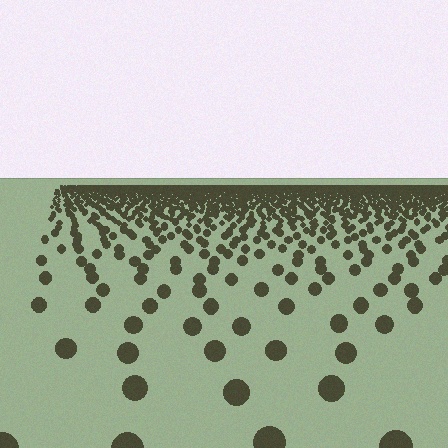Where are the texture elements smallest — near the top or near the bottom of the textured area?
Near the top.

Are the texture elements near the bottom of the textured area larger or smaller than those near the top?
Larger. Near the bottom, elements are closer to the viewer and appear at a bigger on-screen size.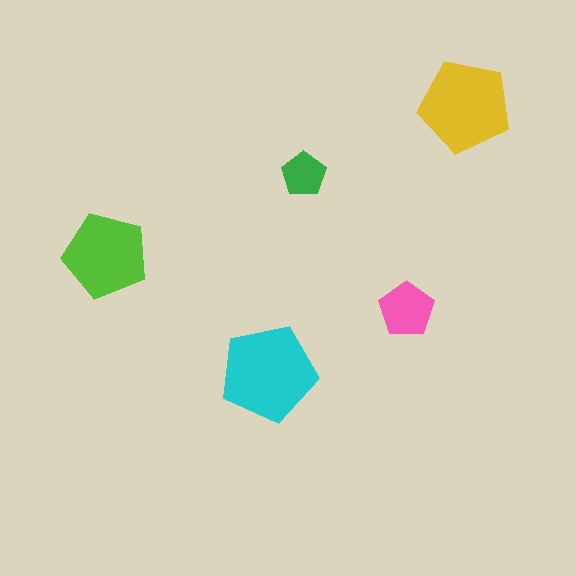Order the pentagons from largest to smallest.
the cyan one, the yellow one, the lime one, the pink one, the green one.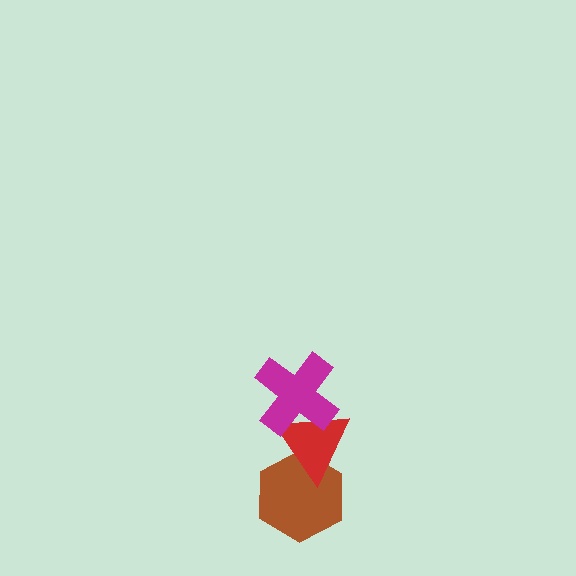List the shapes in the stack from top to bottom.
From top to bottom: the magenta cross, the red triangle, the brown hexagon.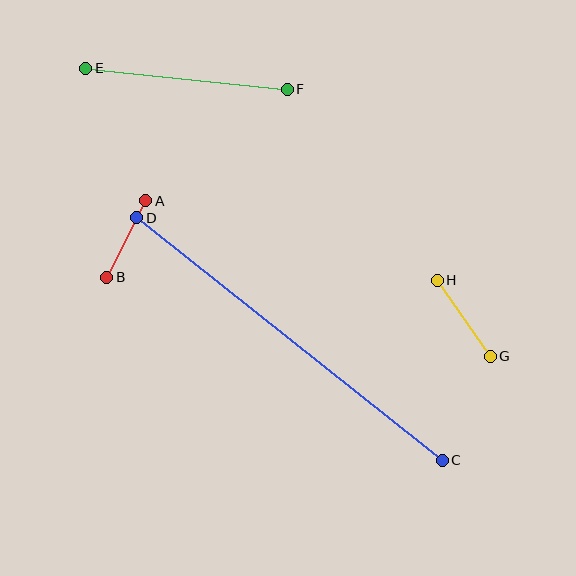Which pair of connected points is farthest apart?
Points C and D are farthest apart.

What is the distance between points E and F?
The distance is approximately 203 pixels.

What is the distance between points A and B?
The distance is approximately 86 pixels.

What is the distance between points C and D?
The distance is approximately 390 pixels.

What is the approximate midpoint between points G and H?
The midpoint is at approximately (464, 318) pixels.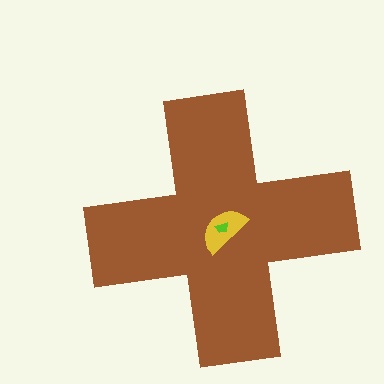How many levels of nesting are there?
3.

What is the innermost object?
The lime trapezoid.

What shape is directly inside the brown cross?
The yellow semicircle.